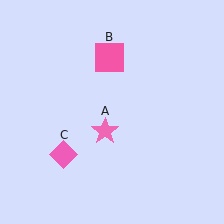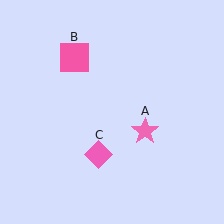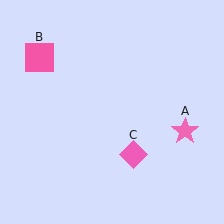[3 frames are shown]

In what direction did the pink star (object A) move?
The pink star (object A) moved right.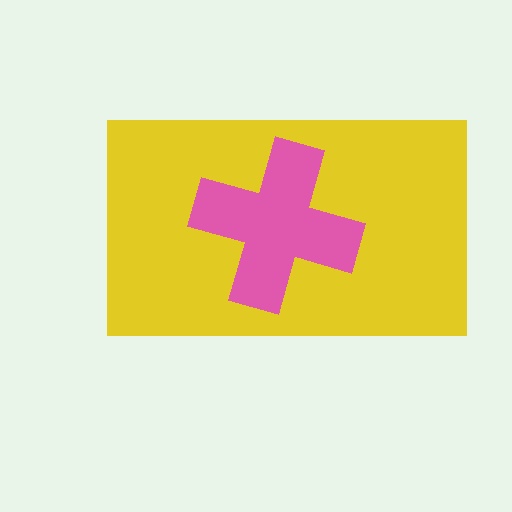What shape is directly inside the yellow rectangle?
The pink cross.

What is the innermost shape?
The pink cross.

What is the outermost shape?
The yellow rectangle.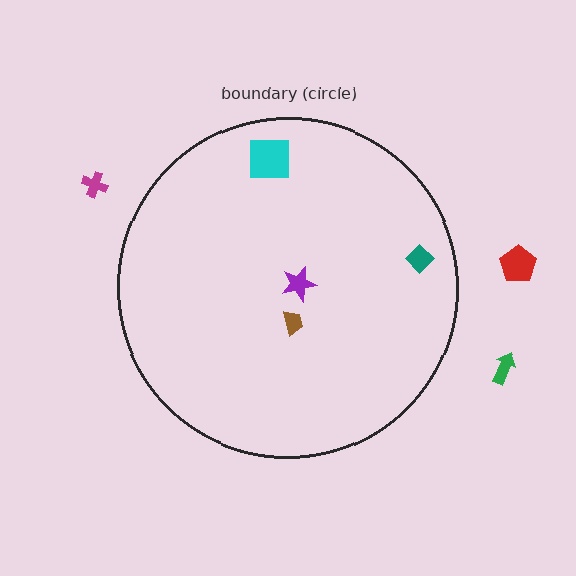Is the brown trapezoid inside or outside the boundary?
Inside.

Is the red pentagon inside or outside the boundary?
Outside.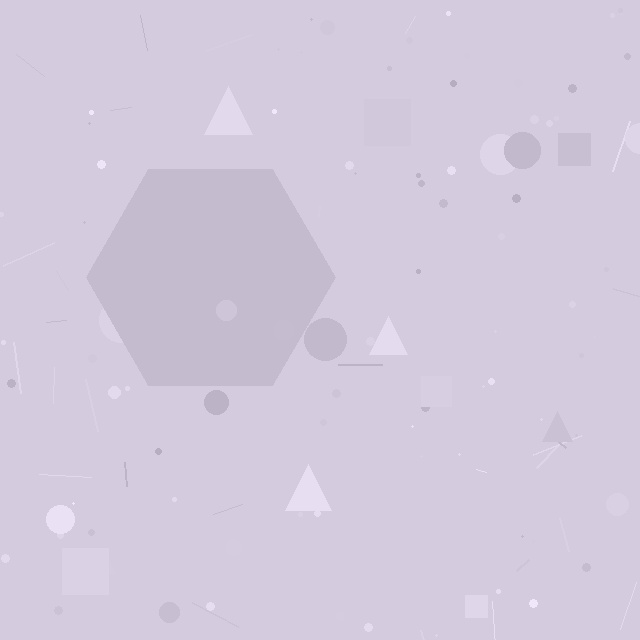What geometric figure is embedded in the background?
A hexagon is embedded in the background.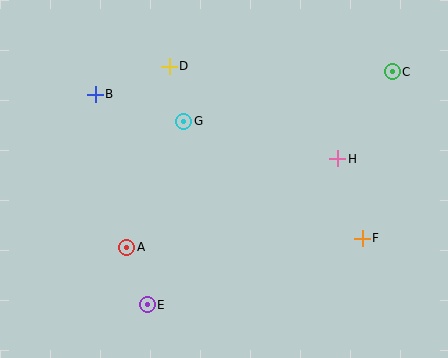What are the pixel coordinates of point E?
Point E is at (147, 305).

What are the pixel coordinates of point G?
Point G is at (184, 121).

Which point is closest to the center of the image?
Point G at (184, 121) is closest to the center.